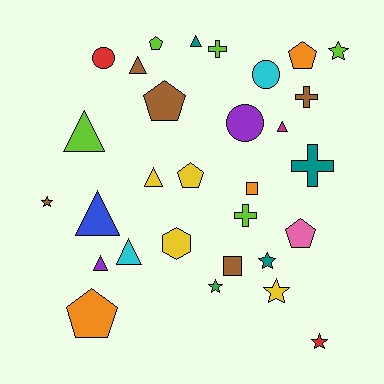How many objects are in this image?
There are 30 objects.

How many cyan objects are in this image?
There are 2 cyan objects.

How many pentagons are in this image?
There are 6 pentagons.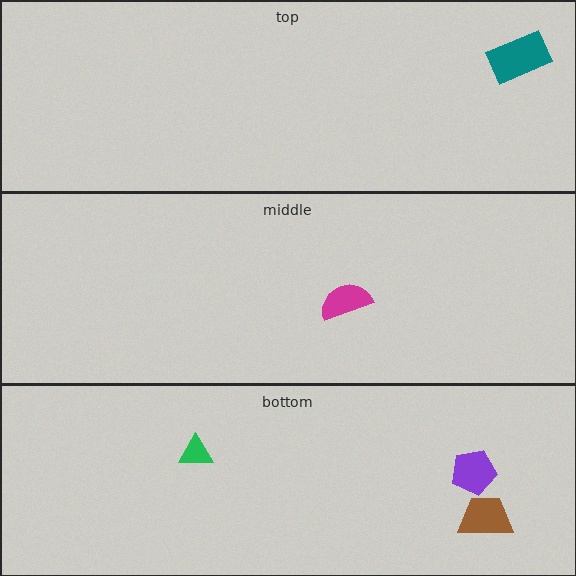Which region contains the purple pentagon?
The bottom region.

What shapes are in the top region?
The teal rectangle.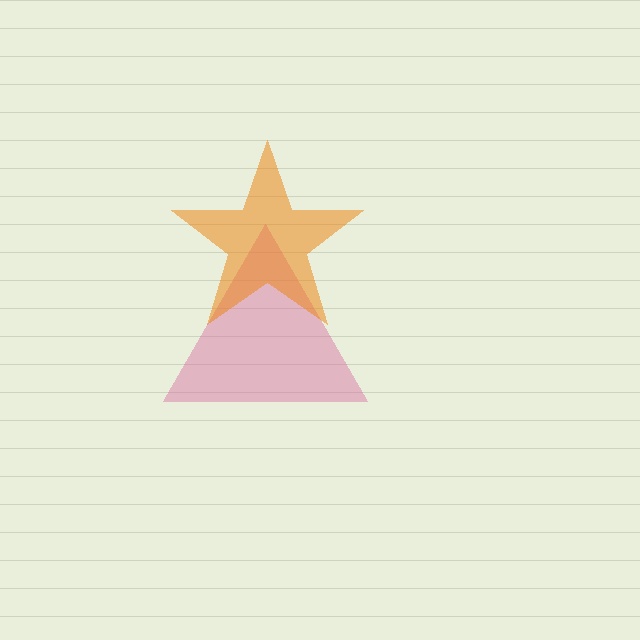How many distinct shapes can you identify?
There are 2 distinct shapes: a pink triangle, an orange star.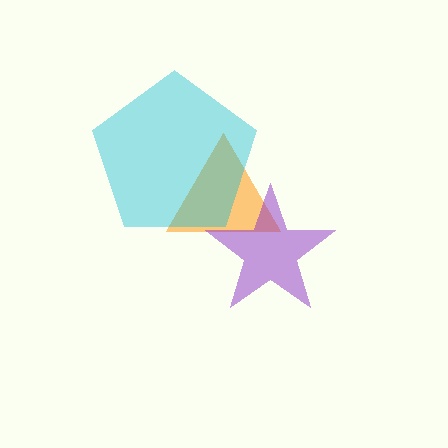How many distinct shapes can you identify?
There are 3 distinct shapes: an orange triangle, a purple star, a cyan pentagon.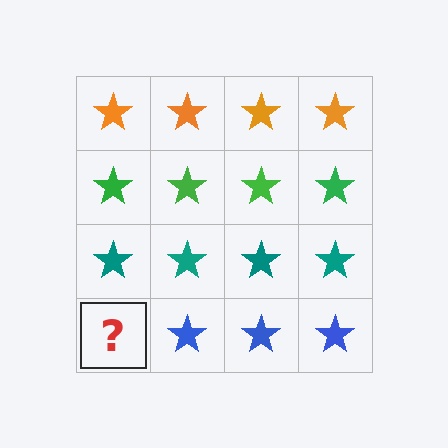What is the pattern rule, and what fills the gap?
The rule is that each row has a consistent color. The gap should be filled with a blue star.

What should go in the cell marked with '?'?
The missing cell should contain a blue star.